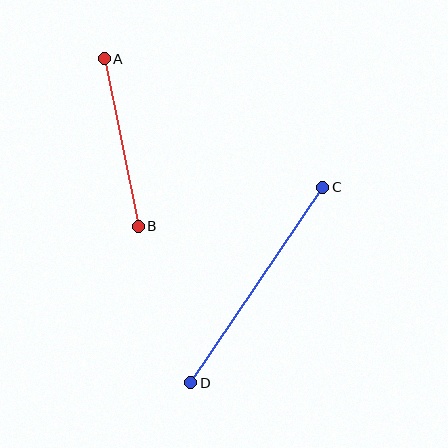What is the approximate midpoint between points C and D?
The midpoint is at approximately (257, 285) pixels.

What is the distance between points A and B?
The distance is approximately 171 pixels.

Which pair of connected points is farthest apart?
Points C and D are farthest apart.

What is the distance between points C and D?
The distance is approximately 236 pixels.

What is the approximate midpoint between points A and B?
The midpoint is at approximately (121, 142) pixels.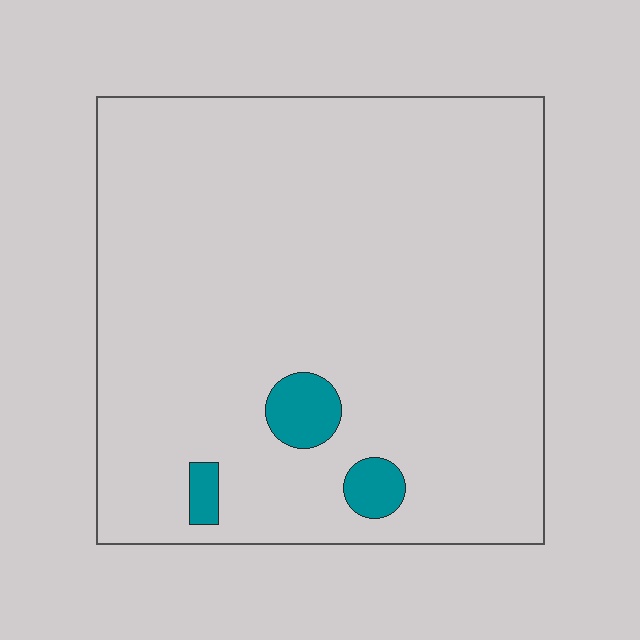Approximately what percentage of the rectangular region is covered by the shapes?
Approximately 5%.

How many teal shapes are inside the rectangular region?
3.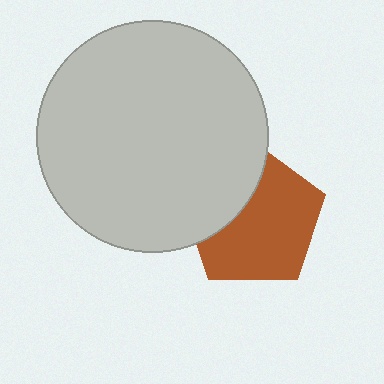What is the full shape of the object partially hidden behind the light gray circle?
The partially hidden object is a brown pentagon.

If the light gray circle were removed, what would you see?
You would see the complete brown pentagon.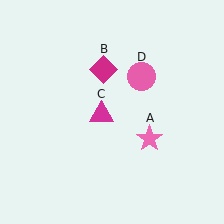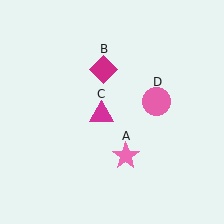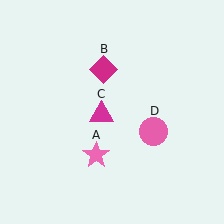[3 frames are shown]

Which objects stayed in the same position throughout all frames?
Magenta diamond (object B) and magenta triangle (object C) remained stationary.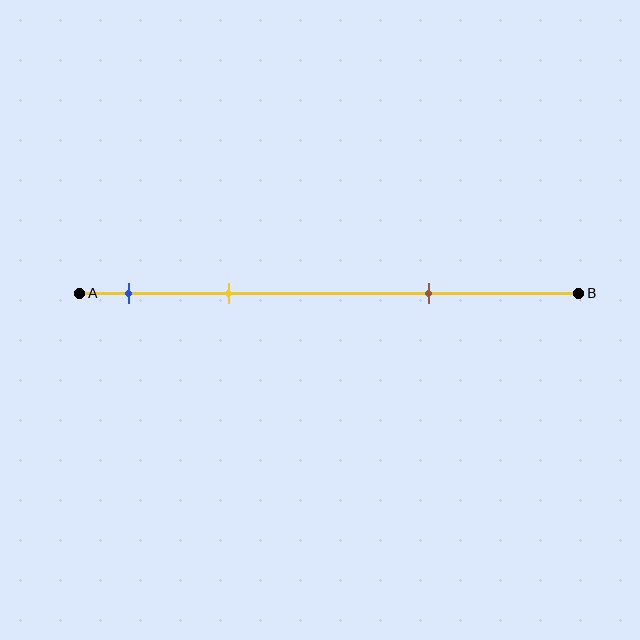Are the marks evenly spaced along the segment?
No, the marks are not evenly spaced.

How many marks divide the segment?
There are 3 marks dividing the segment.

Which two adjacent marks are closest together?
The blue and yellow marks are the closest adjacent pair.